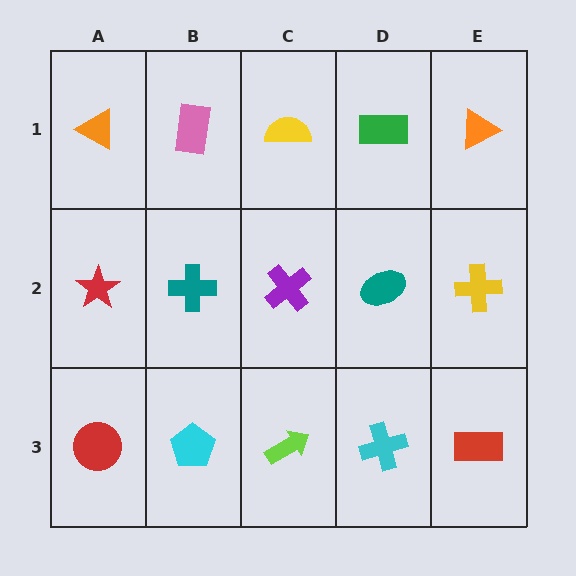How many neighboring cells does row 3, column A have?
2.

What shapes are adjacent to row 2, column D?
A green rectangle (row 1, column D), a cyan cross (row 3, column D), a purple cross (row 2, column C), a yellow cross (row 2, column E).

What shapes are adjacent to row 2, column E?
An orange triangle (row 1, column E), a red rectangle (row 3, column E), a teal ellipse (row 2, column D).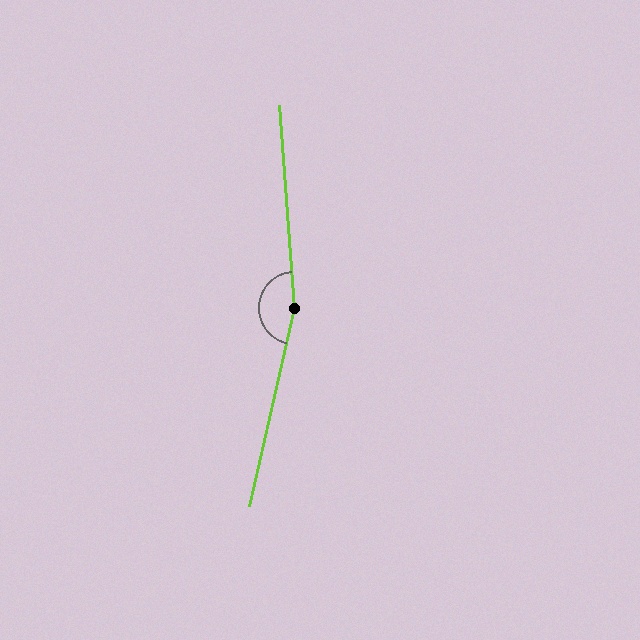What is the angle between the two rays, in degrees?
Approximately 163 degrees.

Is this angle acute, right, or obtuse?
It is obtuse.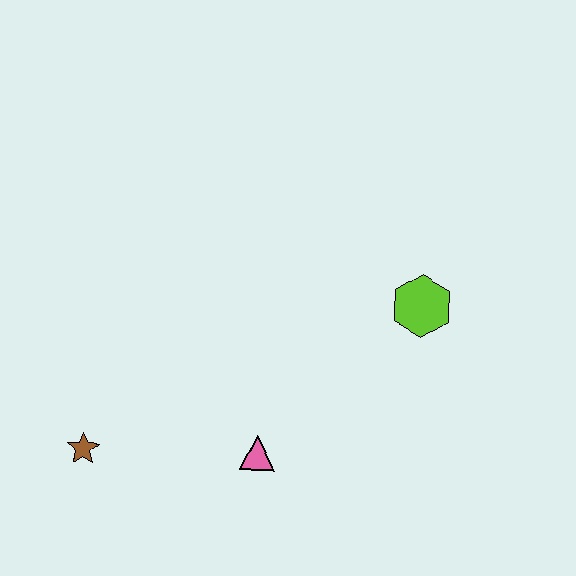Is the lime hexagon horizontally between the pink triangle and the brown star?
No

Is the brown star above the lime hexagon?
No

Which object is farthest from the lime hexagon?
The brown star is farthest from the lime hexagon.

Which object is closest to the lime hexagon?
The pink triangle is closest to the lime hexagon.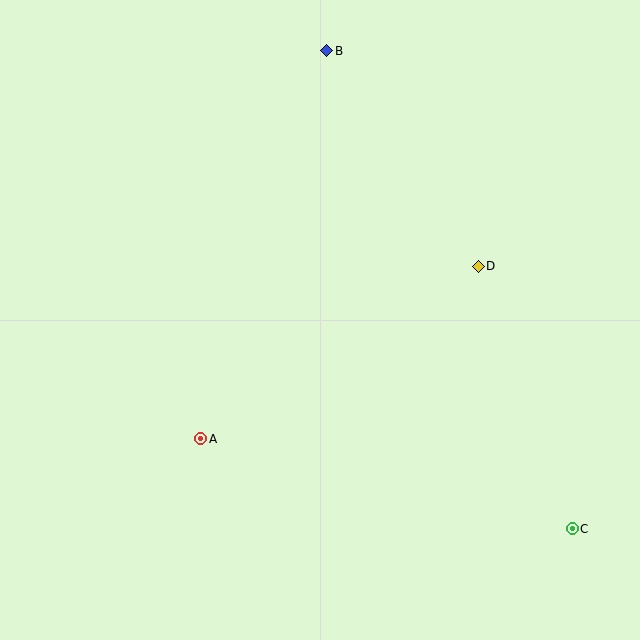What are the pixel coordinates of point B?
Point B is at (327, 51).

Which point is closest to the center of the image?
Point D at (478, 266) is closest to the center.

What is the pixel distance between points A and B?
The distance between A and B is 408 pixels.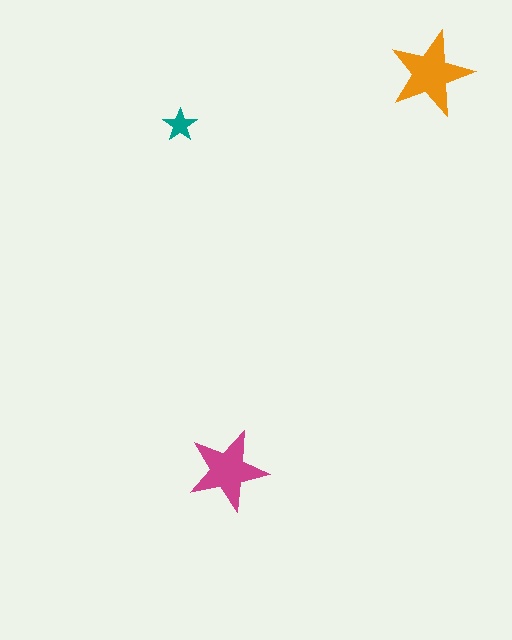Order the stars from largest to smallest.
the orange one, the magenta one, the teal one.